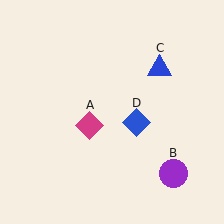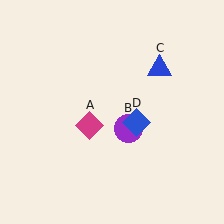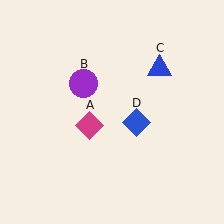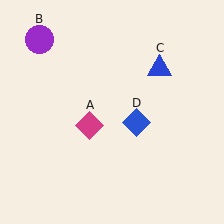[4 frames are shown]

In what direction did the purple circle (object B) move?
The purple circle (object B) moved up and to the left.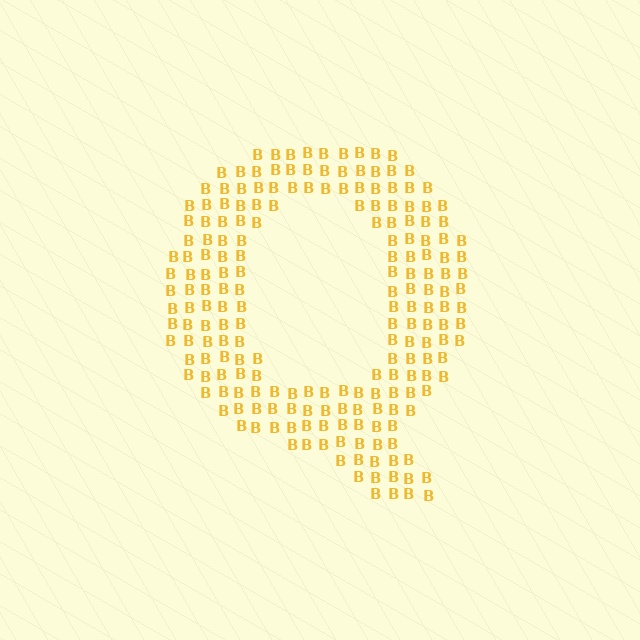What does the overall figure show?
The overall figure shows the letter Q.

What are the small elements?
The small elements are letter B's.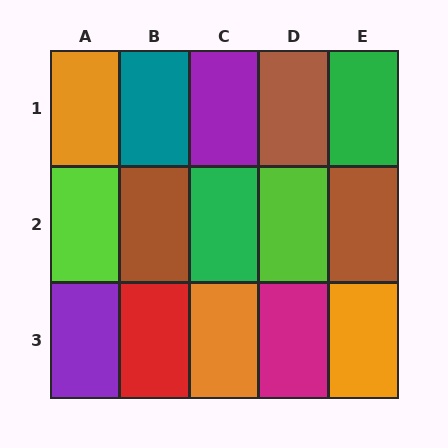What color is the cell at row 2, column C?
Green.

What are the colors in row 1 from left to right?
Orange, teal, purple, brown, green.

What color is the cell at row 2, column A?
Lime.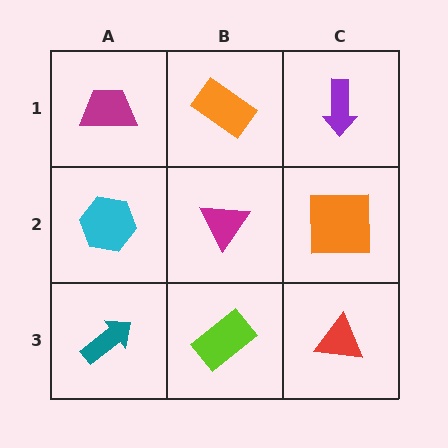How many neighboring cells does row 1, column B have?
3.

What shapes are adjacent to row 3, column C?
An orange square (row 2, column C), a lime rectangle (row 3, column B).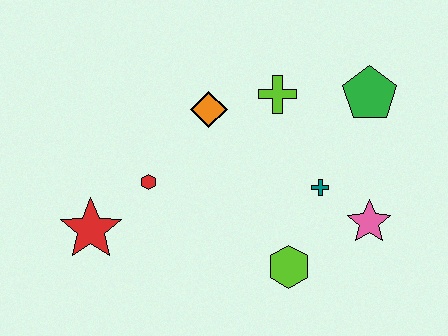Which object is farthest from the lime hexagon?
The red star is farthest from the lime hexagon.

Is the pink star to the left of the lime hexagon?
No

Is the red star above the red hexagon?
No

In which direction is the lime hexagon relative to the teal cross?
The lime hexagon is below the teal cross.